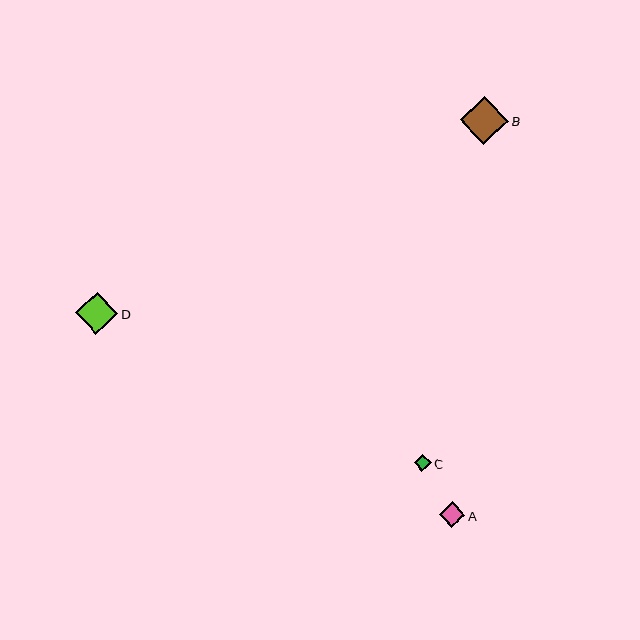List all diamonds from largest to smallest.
From largest to smallest: B, D, A, C.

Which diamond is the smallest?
Diamond C is the smallest with a size of approximately 17 pixels.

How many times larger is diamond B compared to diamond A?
Diamond B is approximately 1.9 times the size of diamond A.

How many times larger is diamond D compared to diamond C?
Diamond D is approximately 2.5 times the size of diamond C.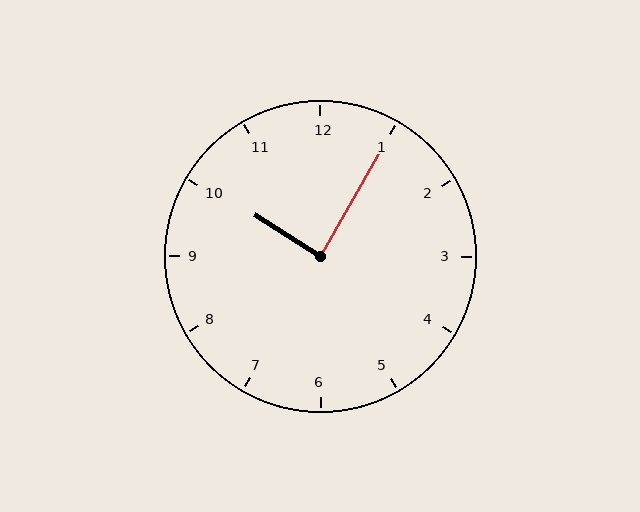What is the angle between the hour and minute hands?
Approximately 88 degrees.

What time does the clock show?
10:05.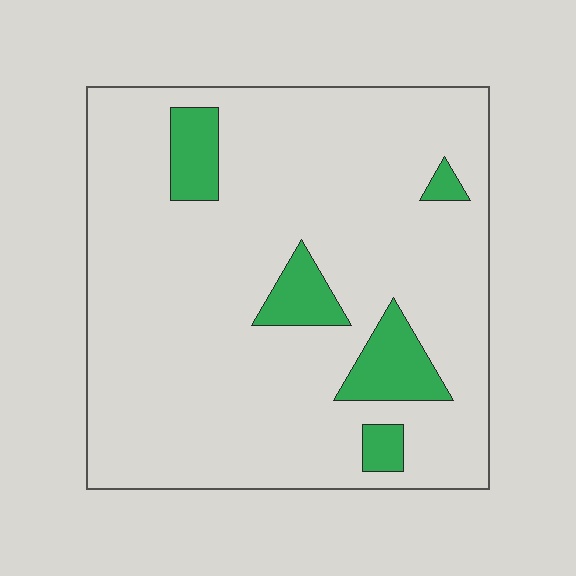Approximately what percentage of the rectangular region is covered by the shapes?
Approximately 10%.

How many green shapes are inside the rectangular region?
5.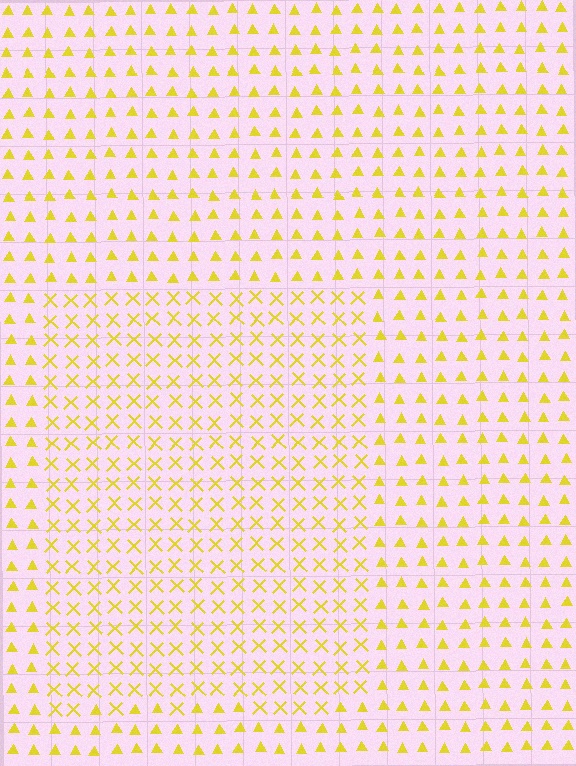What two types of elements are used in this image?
The image uses X marks inside the rectangle region and triangles outside it.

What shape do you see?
I see a rectangle.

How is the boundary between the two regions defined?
The boundary is defined by a change in element shape: X marks inside vs. triangles outside. All elements share the same color and spacing.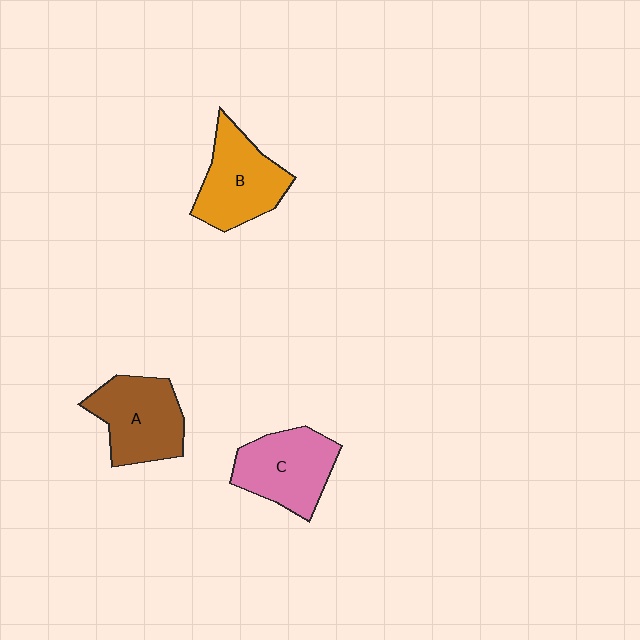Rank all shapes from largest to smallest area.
From largest to smallest: A (brown), C (pink), B (orange).